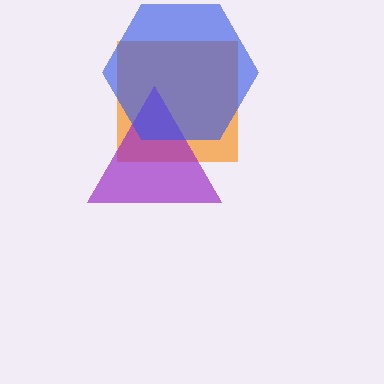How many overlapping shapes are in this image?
There are 3 overlapping shapes in the image.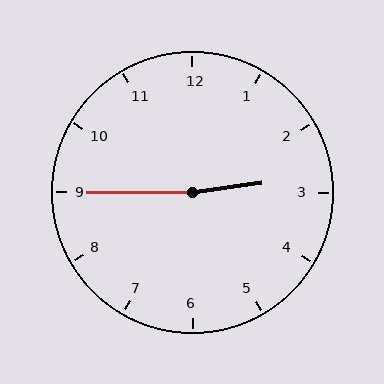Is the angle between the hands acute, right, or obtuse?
It is obtuse.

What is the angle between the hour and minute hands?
Approximately 172 degrees.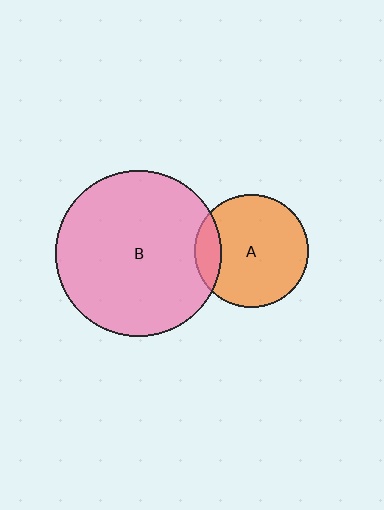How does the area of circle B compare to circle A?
Approximately 2.1 times.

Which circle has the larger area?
Circle B (pink).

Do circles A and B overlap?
Yes.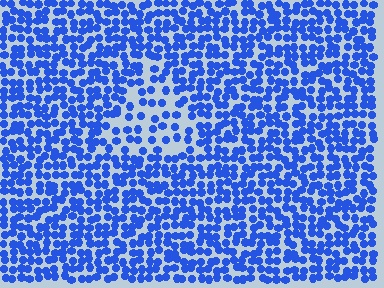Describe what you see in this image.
The image contains small blue elements arranged at two different densities. A triangle-shaped region is visible where the elements are less densely packed than the surrounding area.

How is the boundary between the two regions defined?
The boundary is defined by a change in element density (approximately 2.0x ratio). All elements are the same color, size, and shape.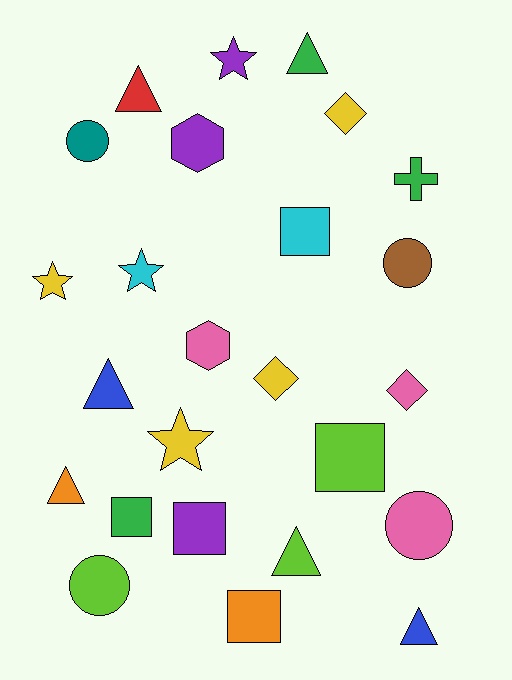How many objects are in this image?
There are 25 objects.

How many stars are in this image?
There are 4 stars.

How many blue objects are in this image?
There are 2 blue objects.